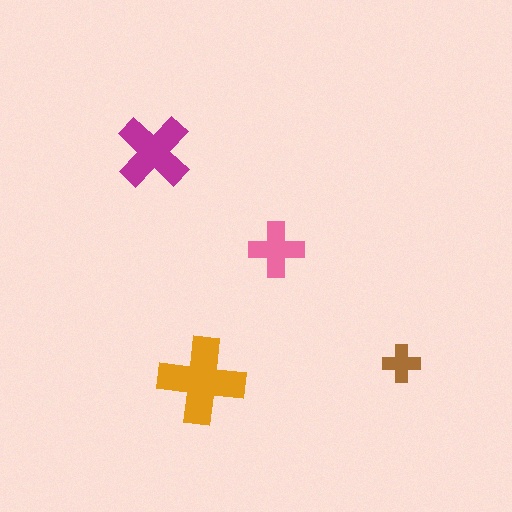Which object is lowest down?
The orange cross is bottommost.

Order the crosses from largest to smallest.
the orange one, the magenta one, the pink one, the brown one.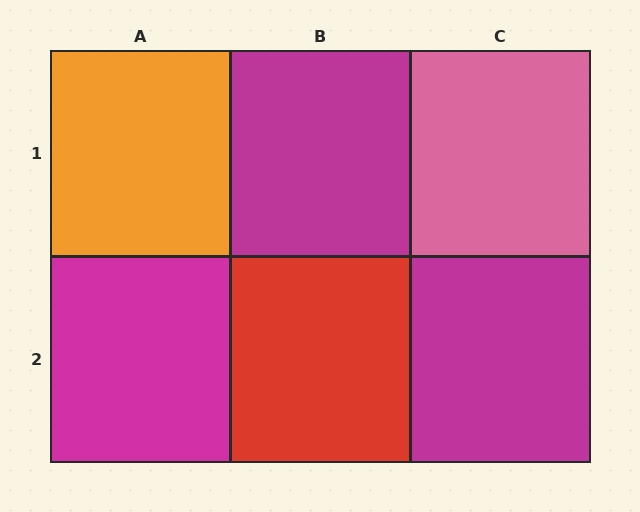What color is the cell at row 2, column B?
Red.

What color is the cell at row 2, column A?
Magenta.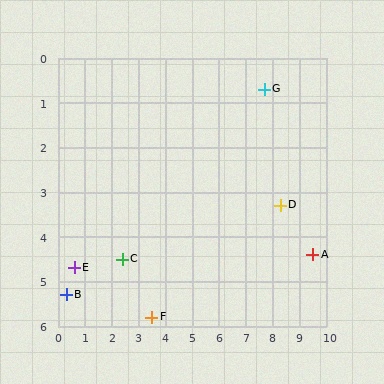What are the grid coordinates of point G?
Point G is at approximately (7.7, 0.7).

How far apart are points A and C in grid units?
Points A and C are about 7.1 grid units apart.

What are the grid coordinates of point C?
Point C is at approximately (2.4, 4.5).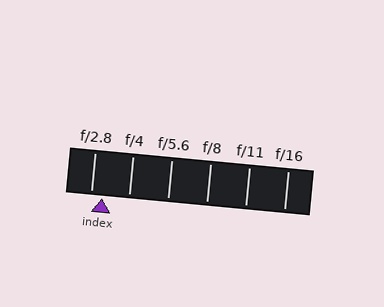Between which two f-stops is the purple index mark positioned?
The index mark is between f/2.8 and f/4.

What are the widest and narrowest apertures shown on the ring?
The widest aperture shown is f/2.8 and the narrowest is f/16.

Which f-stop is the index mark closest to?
The index mark is closest to f/2.8.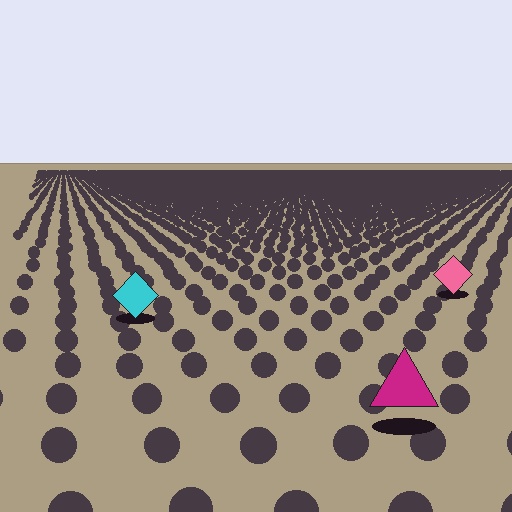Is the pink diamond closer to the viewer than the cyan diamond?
No. The cyan diamond is closer — you can tell from the texture gradient: the ground texture is coarser near it.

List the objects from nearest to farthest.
From nearest to farthest: the magenta triangle, the cyan diamond, the pink diamond.